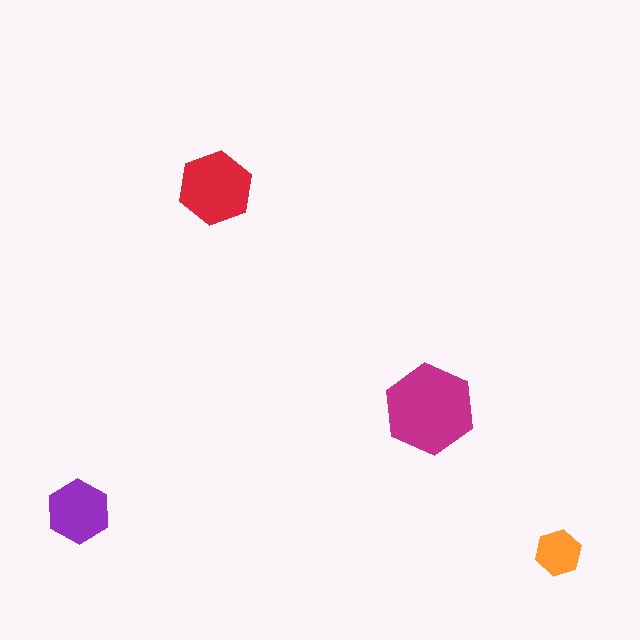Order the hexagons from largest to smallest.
the magenta one, the red one, the purple one, the orange one.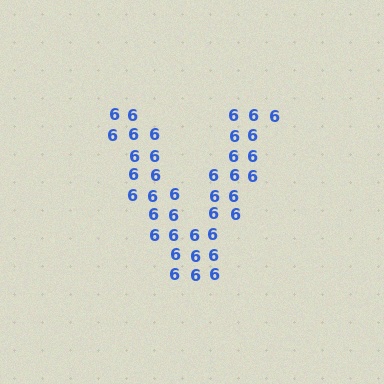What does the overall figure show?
The overall figure shows the letter V.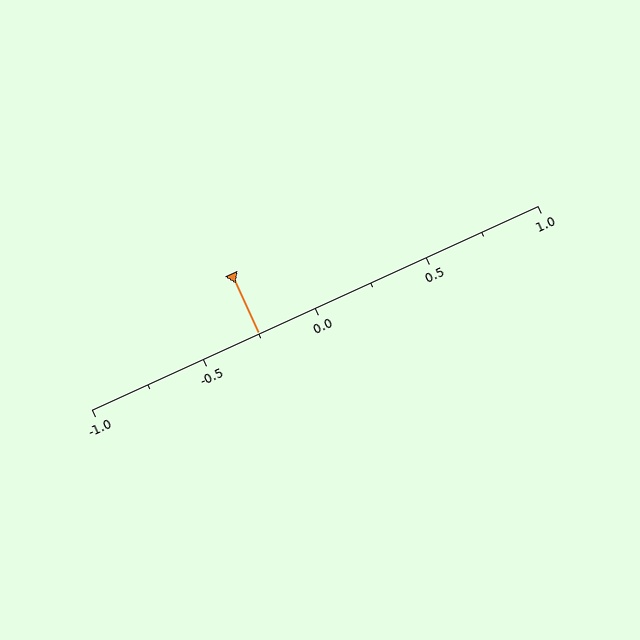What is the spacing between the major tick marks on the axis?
The major ticks are spaced 0.5 apart.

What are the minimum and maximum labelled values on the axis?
The axis runs from -1.0 to 1.0.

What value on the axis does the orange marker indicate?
The marker indicates approximately -0.25.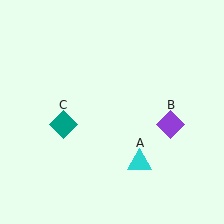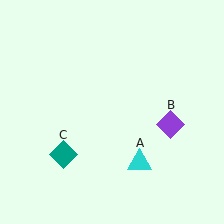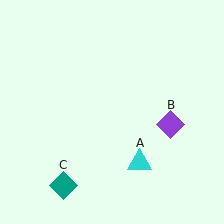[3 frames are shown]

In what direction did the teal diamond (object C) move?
The teal diamond (object C) moved down.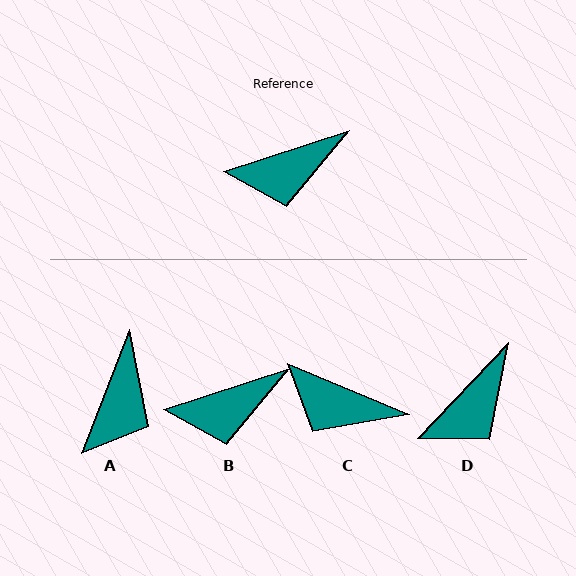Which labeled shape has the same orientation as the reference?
B.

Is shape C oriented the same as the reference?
No, it is off by about 40 degrees.